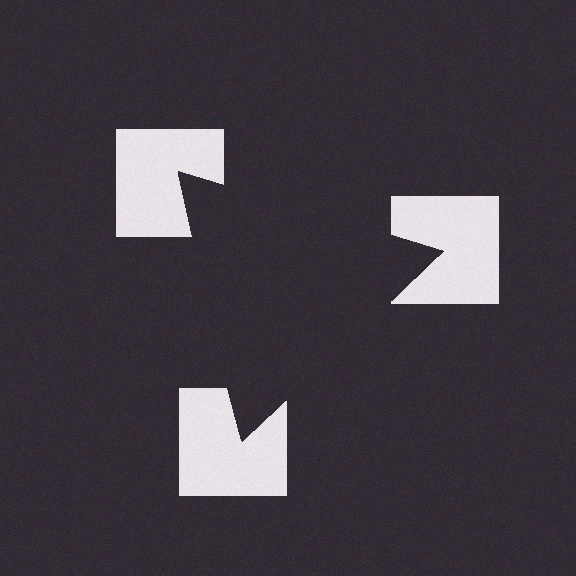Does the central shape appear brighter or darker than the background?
It typically appears slightly darker than the background, even though no actual brightness change is drawn.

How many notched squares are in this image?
There are 3 — one at each vertex of the illusory triangle.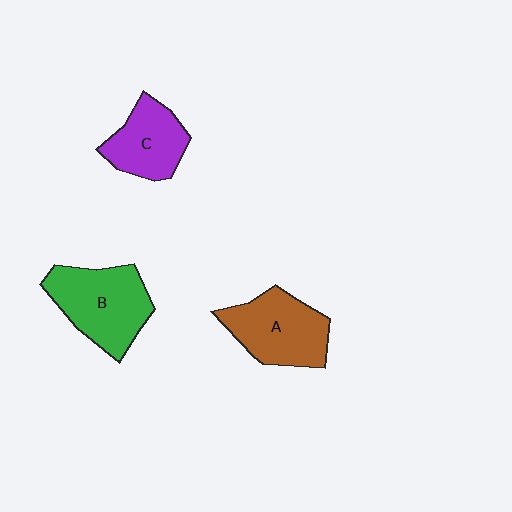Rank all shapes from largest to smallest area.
From largest to smallest: B (green), A (brown), C (purple).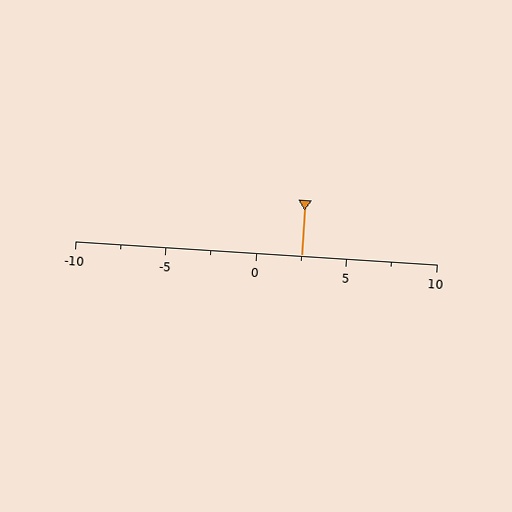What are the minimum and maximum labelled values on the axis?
The axis runs from -10 to 10.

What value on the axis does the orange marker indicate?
The marker indicates approximately 2.5.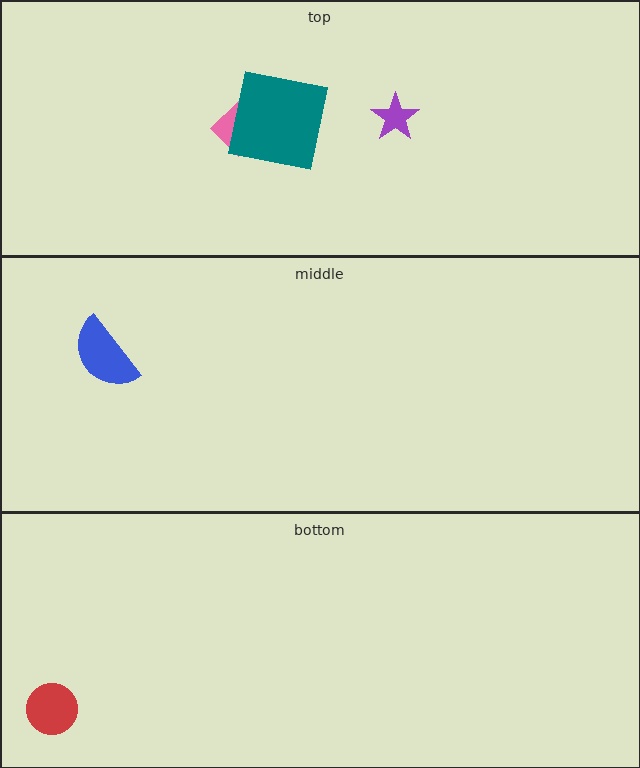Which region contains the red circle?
The bottom region.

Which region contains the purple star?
The top region.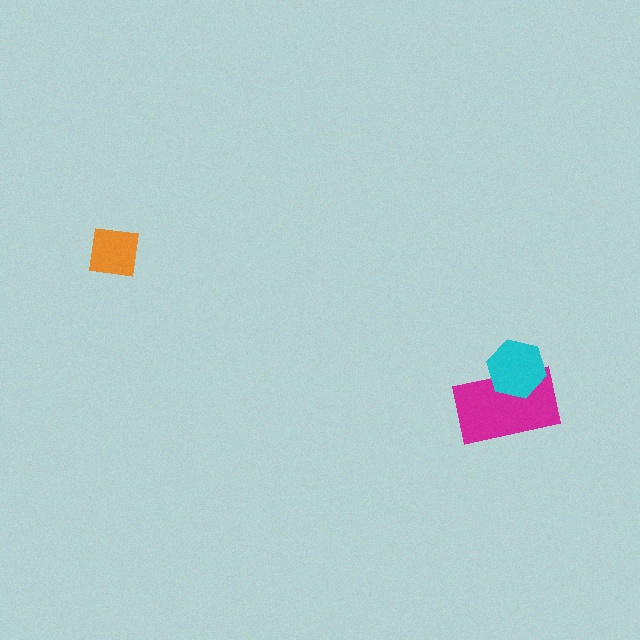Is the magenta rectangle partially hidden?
Yes, it is partially covered by another shape.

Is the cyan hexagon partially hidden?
No, no other shape covers it.